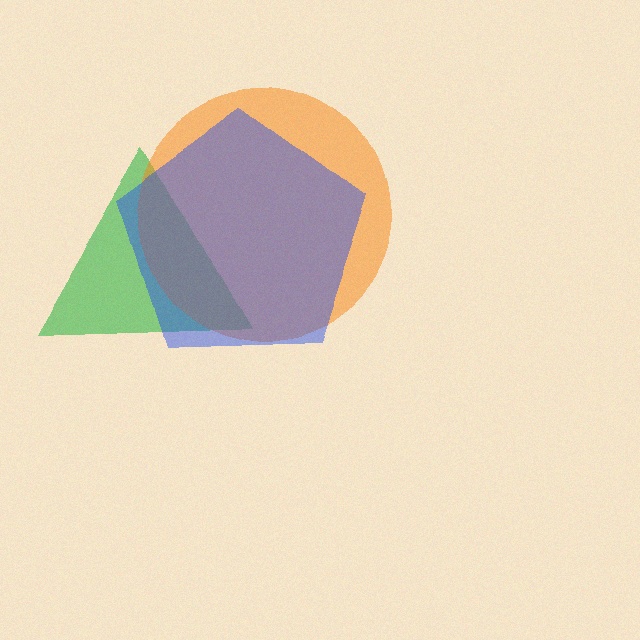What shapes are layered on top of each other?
The layered shapes are: a green triangle, an orange circle, a blue pentagon.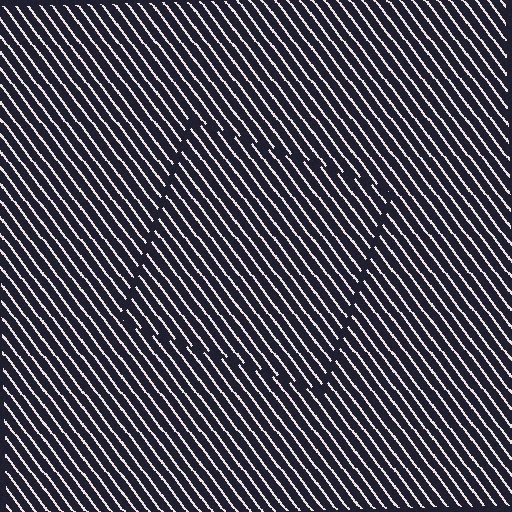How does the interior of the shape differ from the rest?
The interior of the shape contains the same grating, shifted by half a period — the contour is defined by the phase discontinuity where line-ends from the inner and outer gratings abut.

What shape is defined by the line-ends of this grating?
An illusory square. The interior of the shape contains the same grating, shifted by half a period — the contour is defined by the phase discontinuity where line-ends from the inner and outer gratings abut.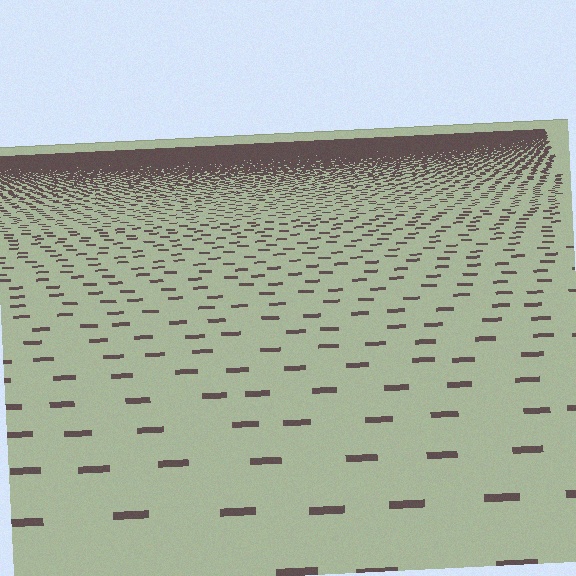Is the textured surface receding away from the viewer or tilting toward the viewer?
The surface is receding away from the viewer. Texture elements get smaller and denser toward the top.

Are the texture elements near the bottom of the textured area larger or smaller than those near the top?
Larger. Near the bottom, elements are closer to the viewer and appear at a bigger on-screen size.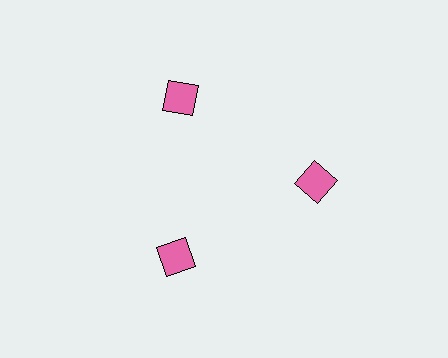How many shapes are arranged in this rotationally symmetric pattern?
There are 3 shapes, arranged in 3 groups of 1.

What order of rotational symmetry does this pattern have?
This pattern has 3-fold rotational symmetry.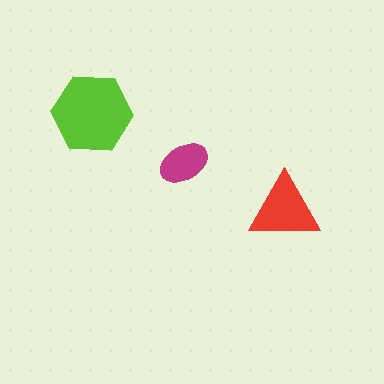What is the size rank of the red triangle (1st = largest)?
2nd.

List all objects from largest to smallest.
The lime hexagon, the red triangle, the magenta ellipse.